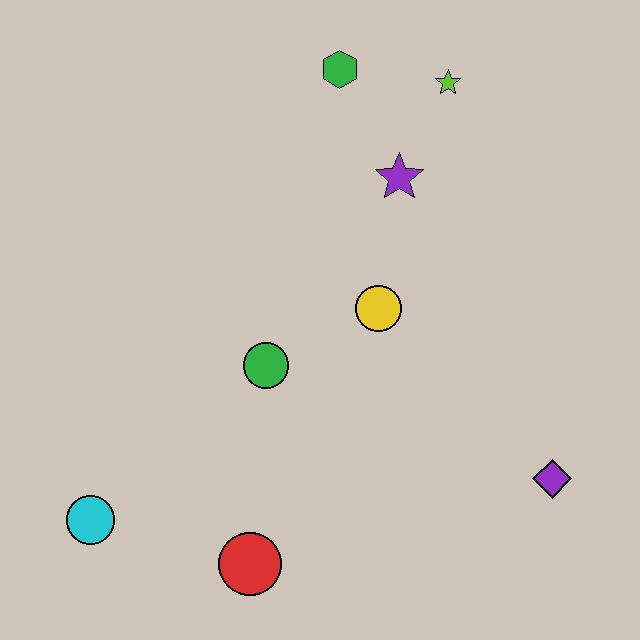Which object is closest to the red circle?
The cyan circle is closest to the red circle.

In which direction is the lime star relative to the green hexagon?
The lime star is to the right of the green hexagon.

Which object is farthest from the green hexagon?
The cyan circle is farthest from the green hexagon.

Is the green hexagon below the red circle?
No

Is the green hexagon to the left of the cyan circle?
No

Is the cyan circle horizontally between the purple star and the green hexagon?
No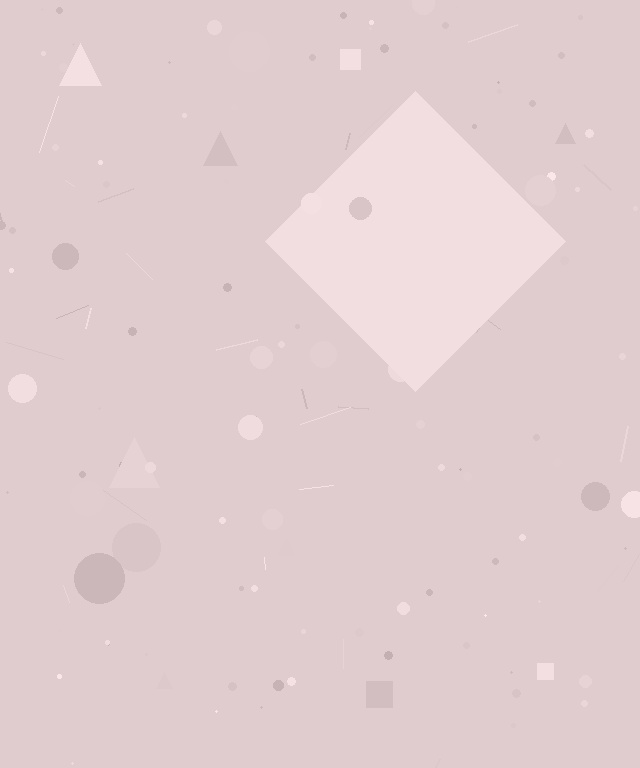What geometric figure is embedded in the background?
A diamond is embedded in the background.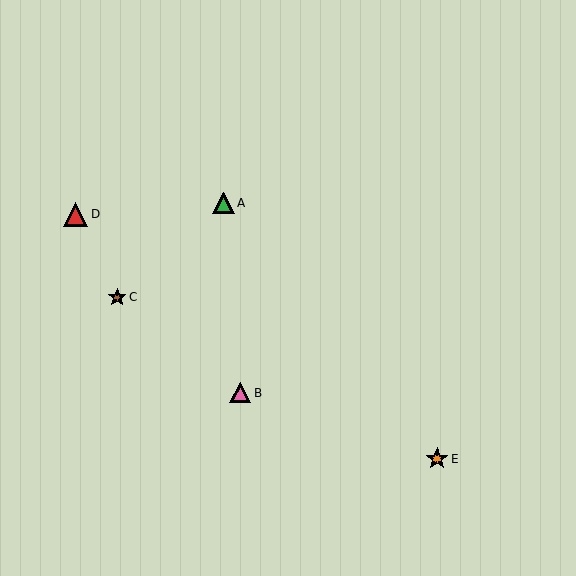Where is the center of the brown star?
The center of the brown star is at (117, 297).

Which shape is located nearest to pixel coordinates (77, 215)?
The red triangle (labeled D) at (76, 214) is nearest to that location.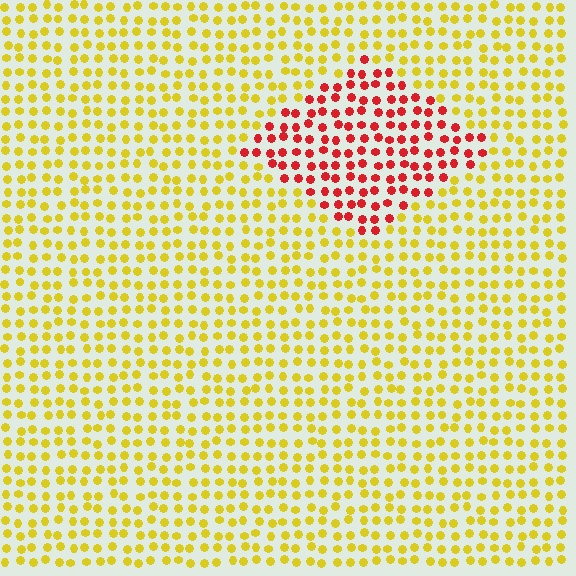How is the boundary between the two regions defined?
The boundary is defined purely by a slight shift in hue (about 59 degrees). Spacing, size, and orientation are identical on both sides.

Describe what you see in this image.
The image is filled with small yellow elements in a uniform arrangement. A diamond-shaped region is visible where the elements are tinted to a slightly different hue, forming a subtle color boundary.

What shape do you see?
I see a diamond.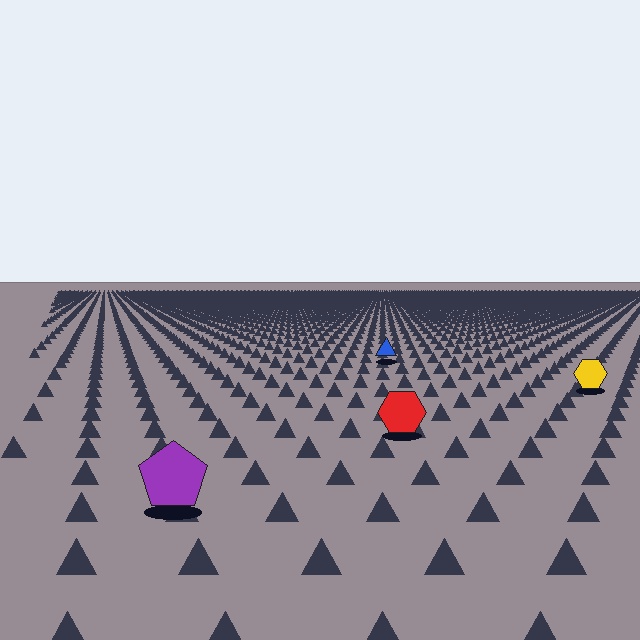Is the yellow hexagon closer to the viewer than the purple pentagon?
No. The purple pentagon is closer — you can tell from the texture gradient: the ground texture is coarser near it.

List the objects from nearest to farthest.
From nearest to farthest: the purple pentagon, the red hexagon, the yellow hexagon, the blue triangle.